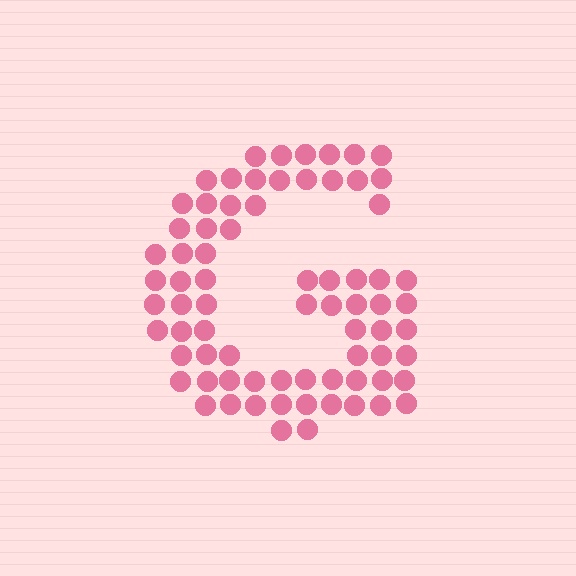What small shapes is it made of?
It is made of small circles.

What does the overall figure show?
The overall figure shows the letter G.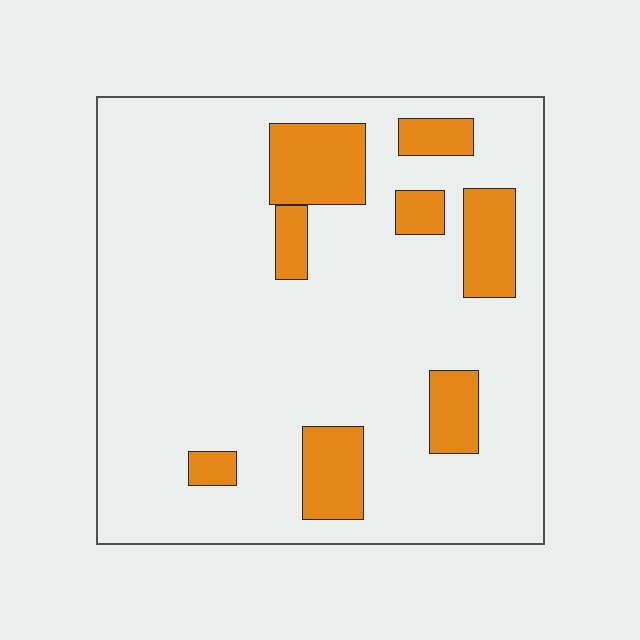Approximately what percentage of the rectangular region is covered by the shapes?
Approximately 15%.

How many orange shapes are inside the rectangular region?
8.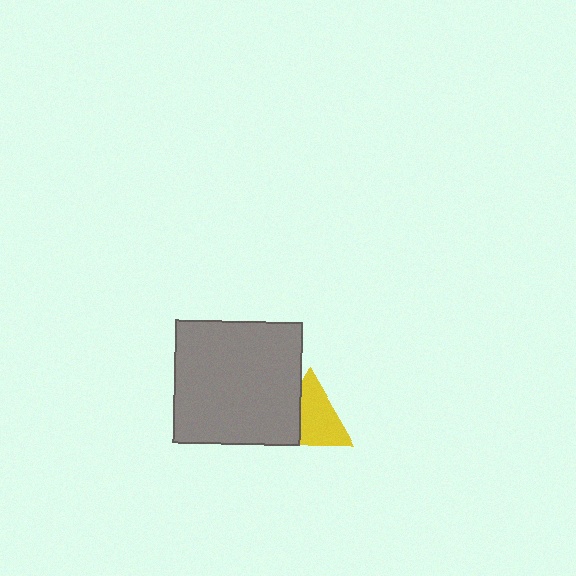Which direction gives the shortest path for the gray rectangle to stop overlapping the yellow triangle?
Moving left gives the shortest separation.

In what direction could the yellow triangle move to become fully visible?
The yellow triangle could move right. That would shift it out from behind the gray rectangle entirely.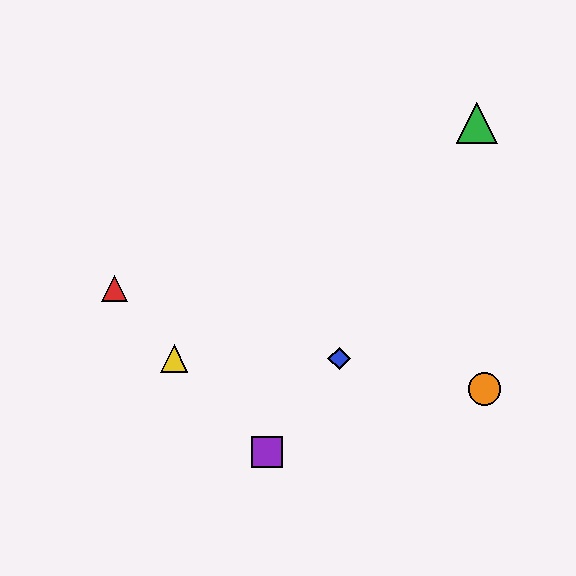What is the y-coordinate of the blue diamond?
The blue diamond is at y≈358.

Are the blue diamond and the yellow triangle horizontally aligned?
Yes, both are at y≈358.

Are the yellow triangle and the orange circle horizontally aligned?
No, the yellow triangle is at y≈358 and the orange circle is at y≈389.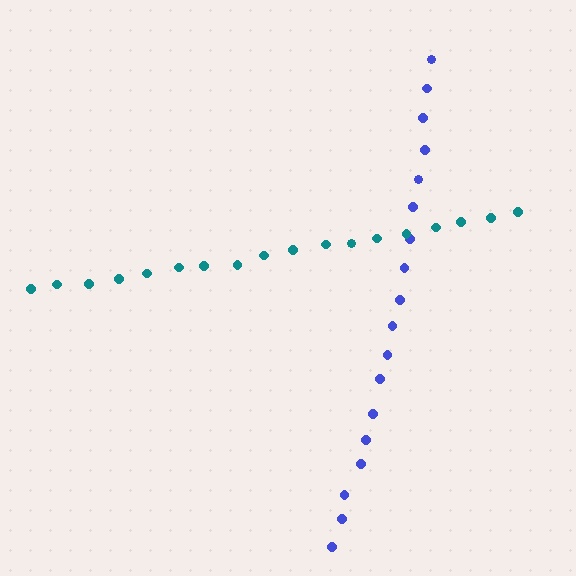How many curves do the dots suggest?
There are 2 distinct paths.